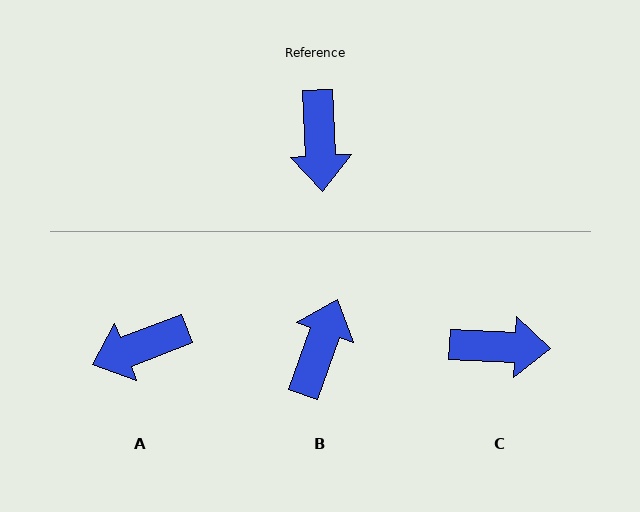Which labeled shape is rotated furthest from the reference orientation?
B, about 157 degrees away.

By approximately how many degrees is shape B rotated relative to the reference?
Approximately 157 degrees counter-clockwise.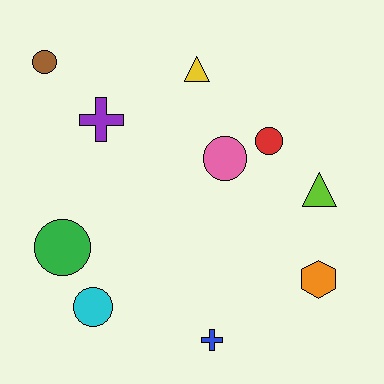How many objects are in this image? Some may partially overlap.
There are 10 objects.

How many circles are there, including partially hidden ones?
There are 5 circles.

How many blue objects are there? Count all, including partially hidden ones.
There is 1 blue object.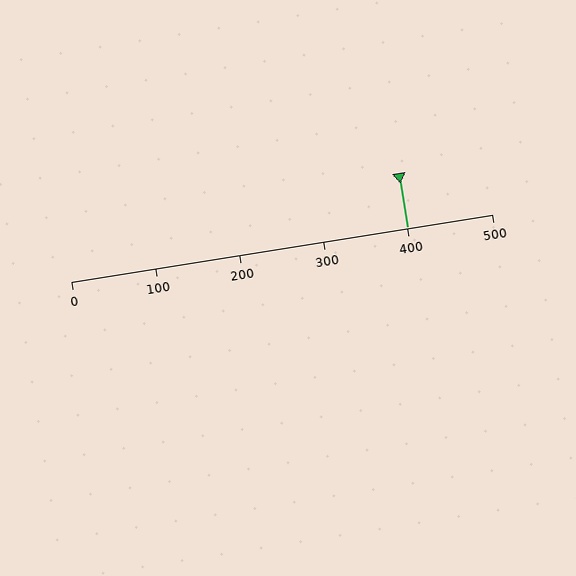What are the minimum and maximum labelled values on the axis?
The axis runs from 0 to 500.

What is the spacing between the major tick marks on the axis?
The major ticks are spaced 100 apart.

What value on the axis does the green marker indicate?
The marker indicates approximately 400.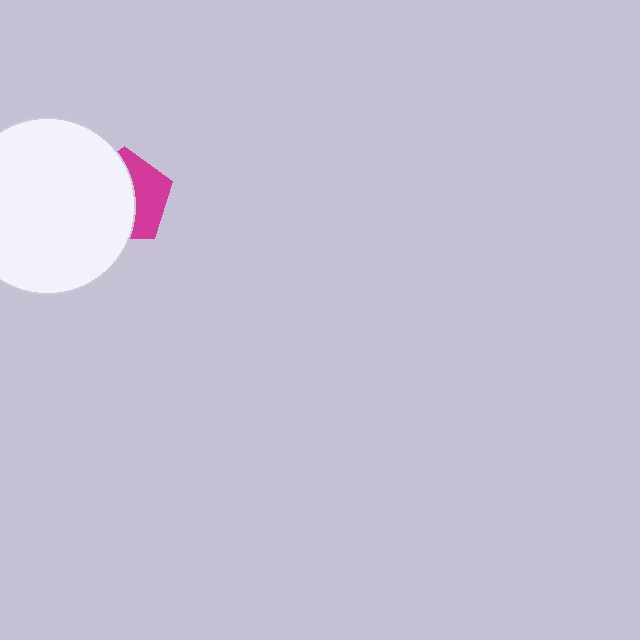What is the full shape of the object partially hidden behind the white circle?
The partially hidden object is a magenta pentagon.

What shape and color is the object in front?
The object in front is a white circle.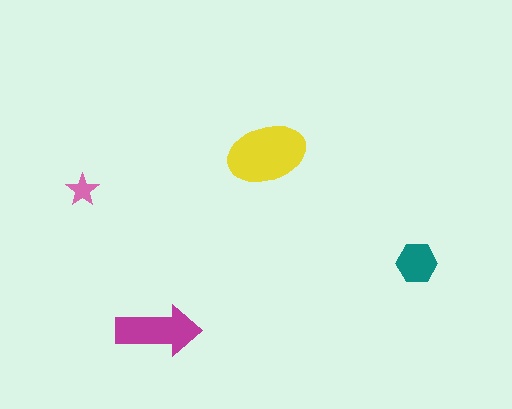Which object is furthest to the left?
The pink star is leftmost.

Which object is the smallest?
The pink star.